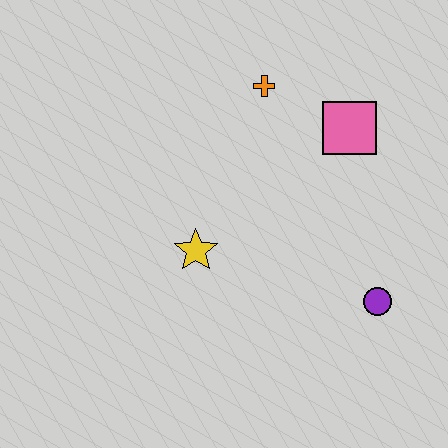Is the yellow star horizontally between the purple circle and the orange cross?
No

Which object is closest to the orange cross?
The pink square is closest to the orange cross.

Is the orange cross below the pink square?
No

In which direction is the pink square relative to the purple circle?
The pink square is above the purple circle.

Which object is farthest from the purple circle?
The orange cross is farthest from the purple circle.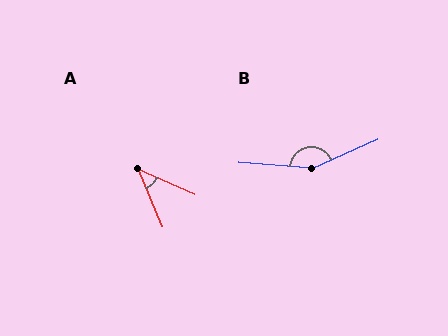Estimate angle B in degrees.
Approximately 152 degrees.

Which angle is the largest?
B, at approximately 152 degrees.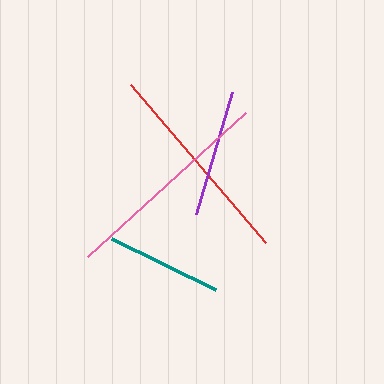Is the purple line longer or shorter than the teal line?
The purple line is longer than the teal line.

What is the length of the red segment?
The red segment is approximately 208 pixels long.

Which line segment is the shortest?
The teal line is the shortest at approximately 115 pixels.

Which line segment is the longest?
The pink line is the longest at approximately 214 pixels.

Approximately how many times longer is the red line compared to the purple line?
The red line is approximately 1.6 times the length of the purple line.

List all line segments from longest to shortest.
From longest to shortest: pink, red, purple, teal.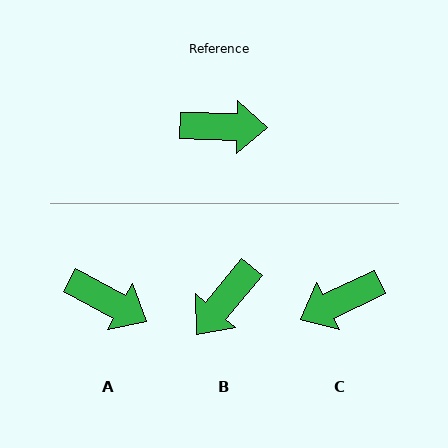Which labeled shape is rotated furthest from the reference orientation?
C, about 154 degrees away.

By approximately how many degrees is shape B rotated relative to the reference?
Approximately 128 degrees clockwise.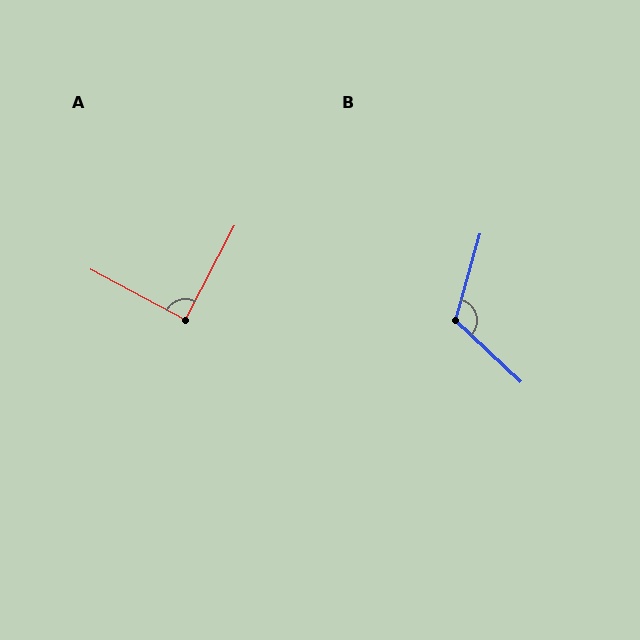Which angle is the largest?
B, at approximately 117 degrees.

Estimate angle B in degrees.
Approximately 117 degrees.